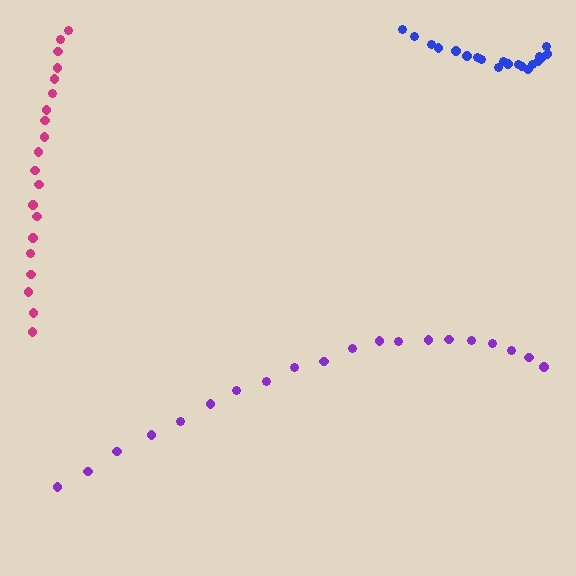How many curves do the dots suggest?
There are 3 distinct paths.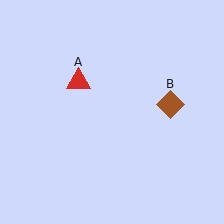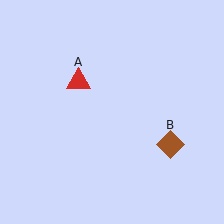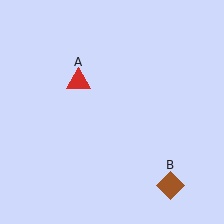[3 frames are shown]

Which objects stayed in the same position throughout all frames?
Red triangle (object A) remained stationary.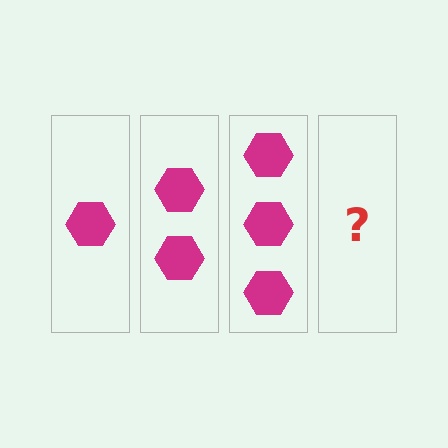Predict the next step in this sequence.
The next step is 4 hexagons.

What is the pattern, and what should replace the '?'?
The pattern is that each step adds one more hexagon. The '?' should be 4 hexagons.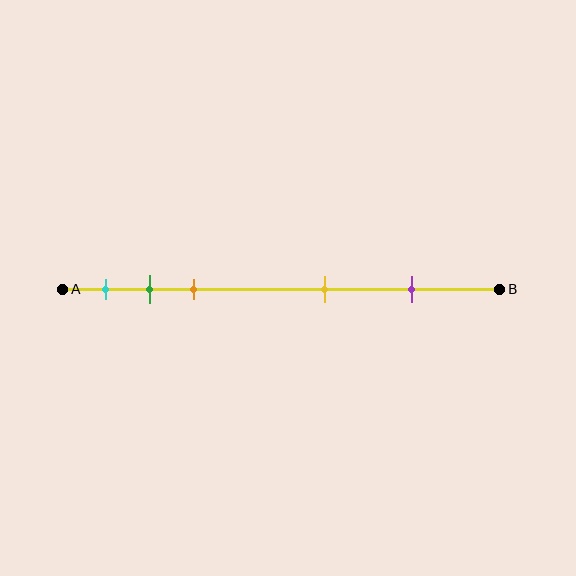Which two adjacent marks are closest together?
The green and orange marks are the closest adjacent pair.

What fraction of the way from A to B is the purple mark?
The purple mark is approximately 80% (0.8) of the way from A to B.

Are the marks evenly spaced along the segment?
No, the marks are not evenly spaced.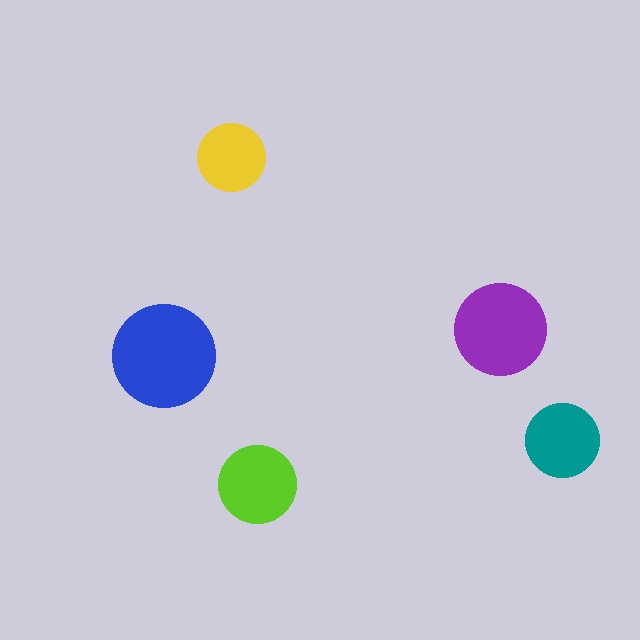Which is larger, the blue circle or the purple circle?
The blue one.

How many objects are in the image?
There are 5 objects in the image.